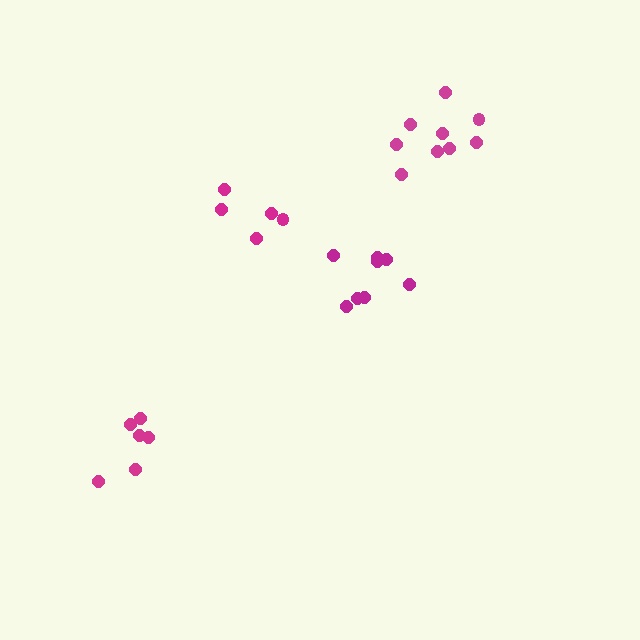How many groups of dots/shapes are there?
There are 4 groups.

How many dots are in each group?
Group 1: 5 dots, Group 2: 8 dots, Group 3: 6 dots, Group 4: 9 dots (28 total).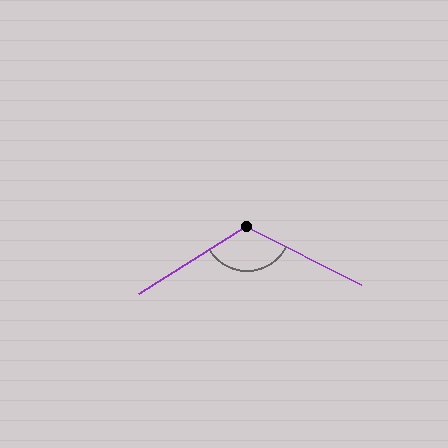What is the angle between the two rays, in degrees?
Approximately 121 degrees.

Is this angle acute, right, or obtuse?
It is obtuse.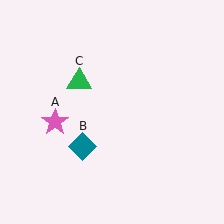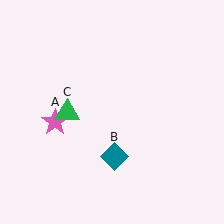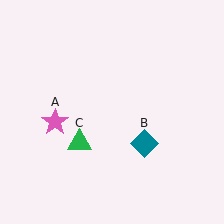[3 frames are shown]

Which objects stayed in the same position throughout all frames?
Pink star (object A) remained stationary.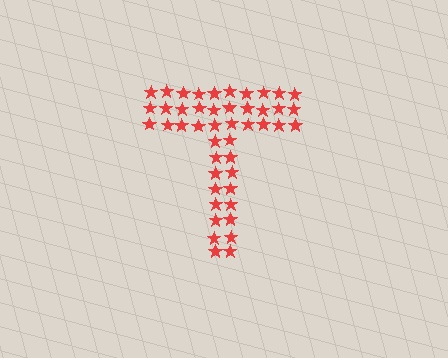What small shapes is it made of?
It is made of small stars.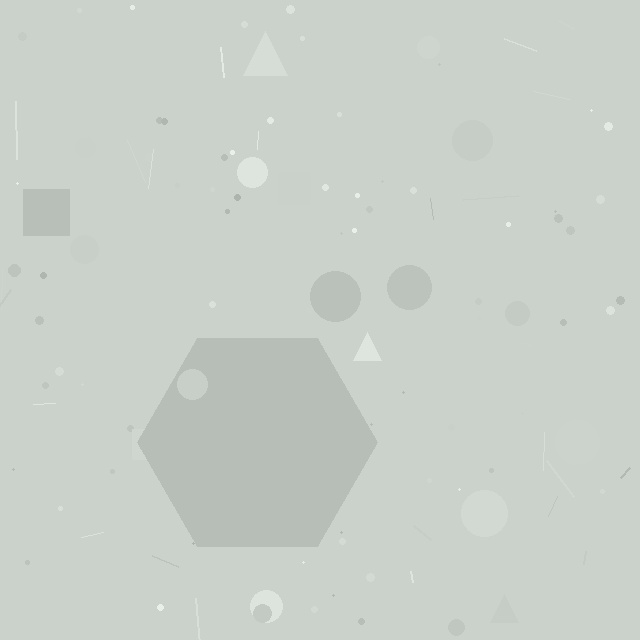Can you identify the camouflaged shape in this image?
The camouflaged shape is a hexagon.